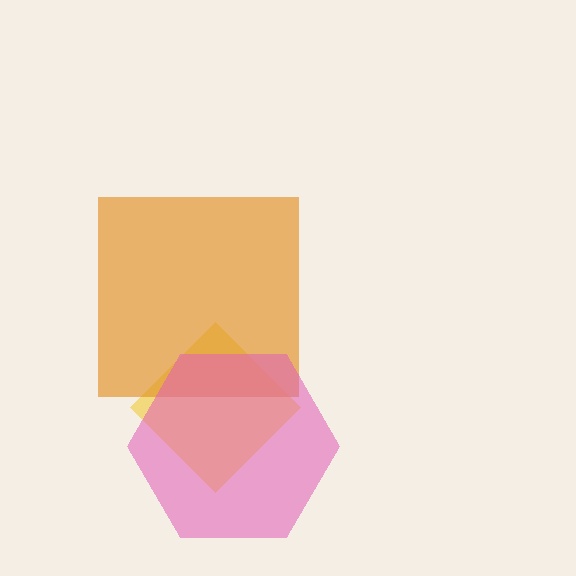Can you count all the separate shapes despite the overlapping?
Yes, there are 3 separate shapes.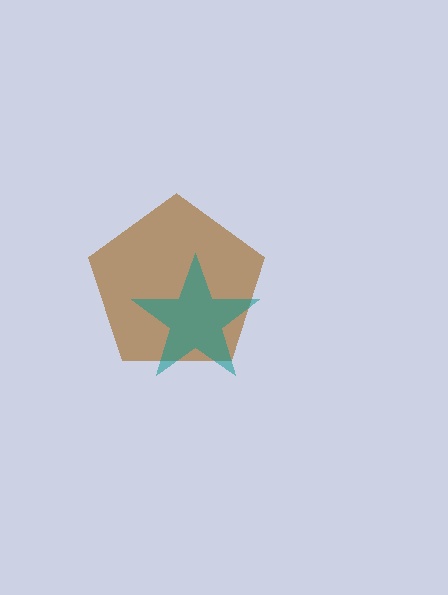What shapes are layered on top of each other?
The layered shapes are: a brown pentagon, a teal star.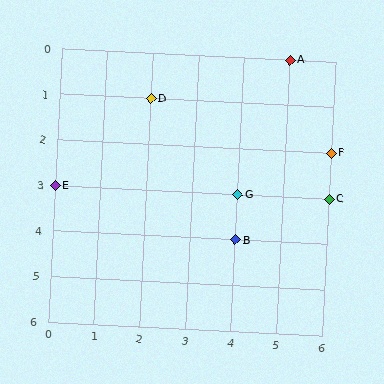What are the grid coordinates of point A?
Point A is at grid coordinates (5, 0).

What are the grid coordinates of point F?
Point F is at grid coordinates (6, 2).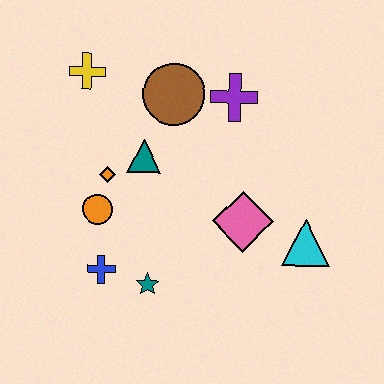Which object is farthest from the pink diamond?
The yellow cross is farthest from the pink diamond.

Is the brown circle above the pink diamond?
Yes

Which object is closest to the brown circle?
The purple cross is closest to the brown circle.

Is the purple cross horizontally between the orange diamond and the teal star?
No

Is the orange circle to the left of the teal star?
Yes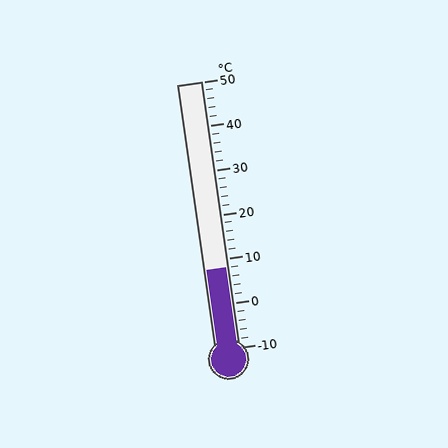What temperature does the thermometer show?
The thermometer shows approximately 8°C.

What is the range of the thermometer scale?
The thermometer scale ranges from -10°C to 50°C.